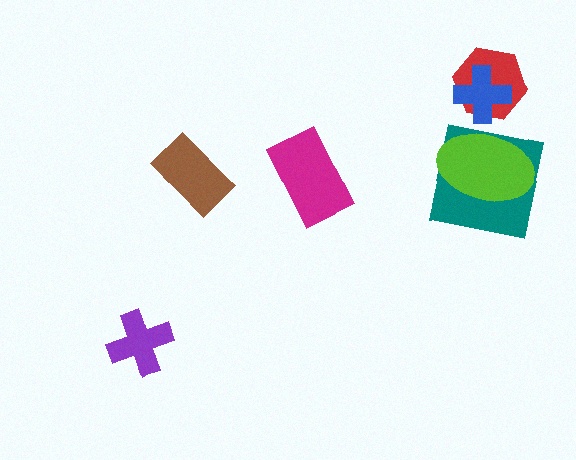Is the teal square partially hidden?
Yes, it is partially covered by another shape.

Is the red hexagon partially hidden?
Yes, it is partially covered by another shape.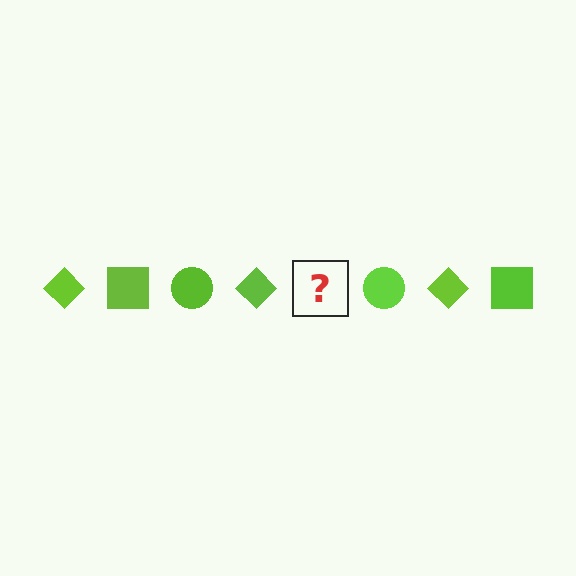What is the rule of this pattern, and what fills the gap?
The rule is that the pattern cycles through diamond, square, circle shapes in lime. The gap should be filled with a lime square.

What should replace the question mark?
The question mark should be replaced with a lime square.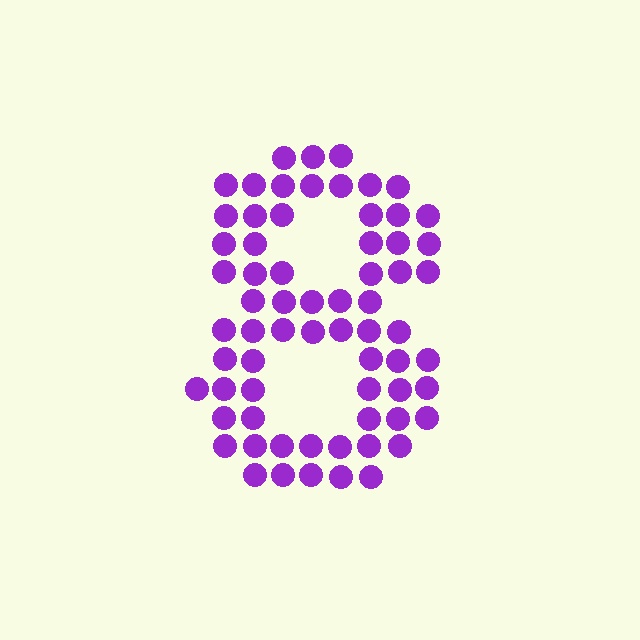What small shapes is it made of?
It is made of small circles.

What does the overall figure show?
The overall figure shows the digit 8.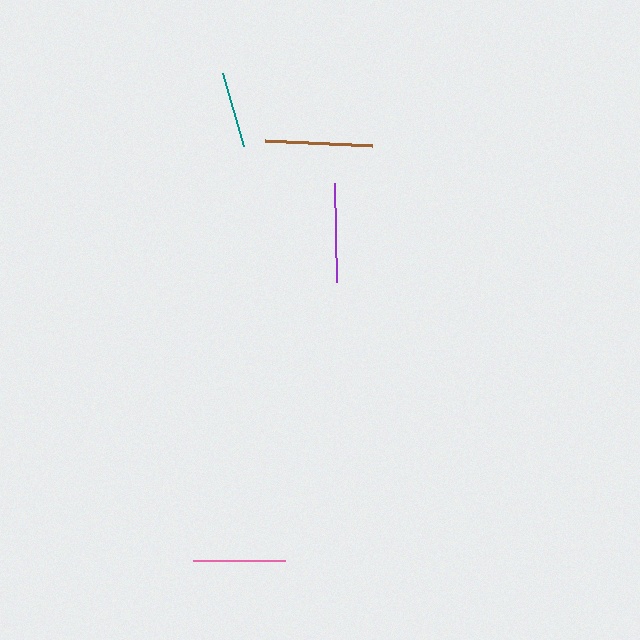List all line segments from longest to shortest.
From longest to shortest: brown, purple, pink, teal.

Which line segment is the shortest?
The teal line is the shortest at approximately 76 pixels.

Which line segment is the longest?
The brown line is the longest at approximately 107 pixels.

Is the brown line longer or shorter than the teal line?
The brown line is longer than the teal line.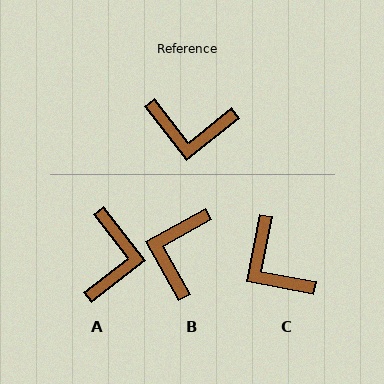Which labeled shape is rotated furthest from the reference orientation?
B, about 99 degrees away.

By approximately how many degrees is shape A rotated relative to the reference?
Approximately 89 degrees counter-clockwise.